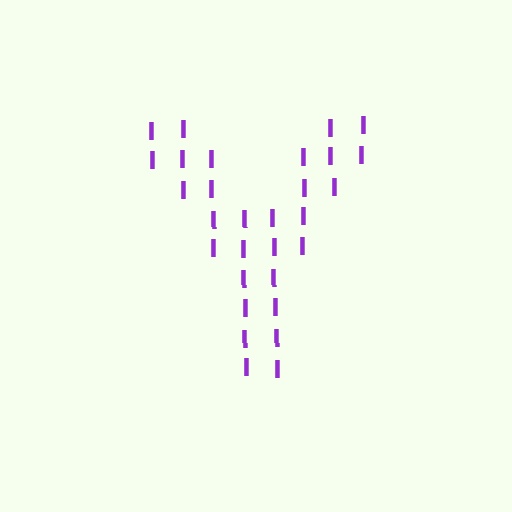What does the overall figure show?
The overall figure shows the letter Y.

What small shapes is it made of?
It is made of small letter I's.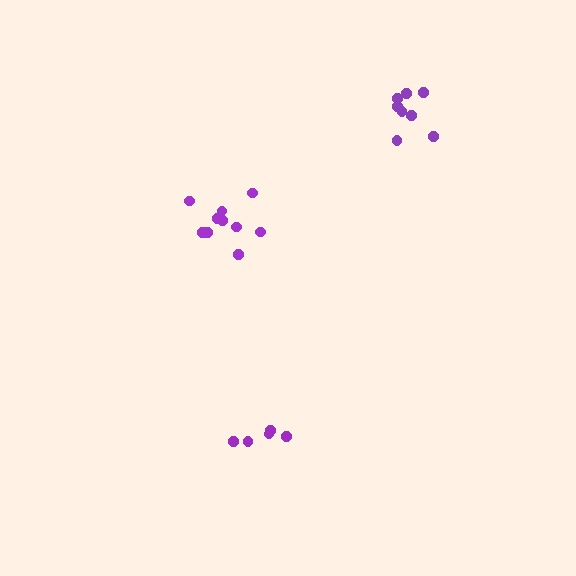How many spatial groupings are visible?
There are 3 spatial groupings.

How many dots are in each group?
Group 1: 10 dots, Group 2: 8 dots, Group 3: 5 dots (23 total).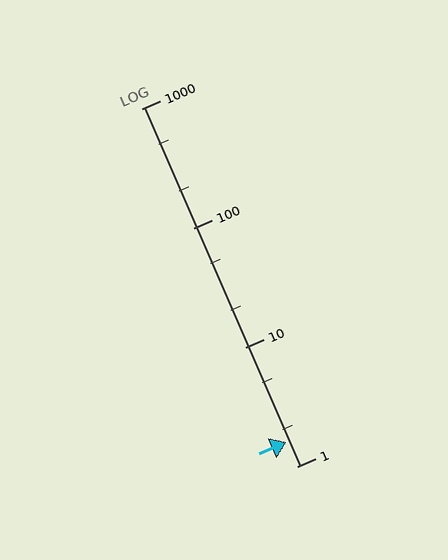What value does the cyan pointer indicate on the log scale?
The pointer indicates approximately 1.6.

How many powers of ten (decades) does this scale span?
The scale spans 3 decades, from 1 to 1000.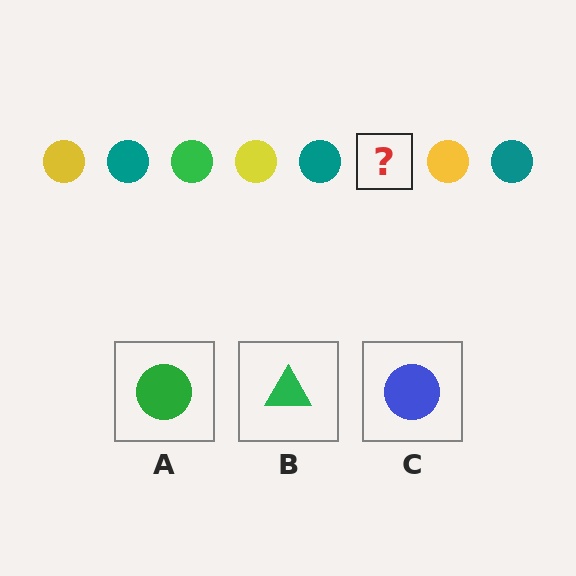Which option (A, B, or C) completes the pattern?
A.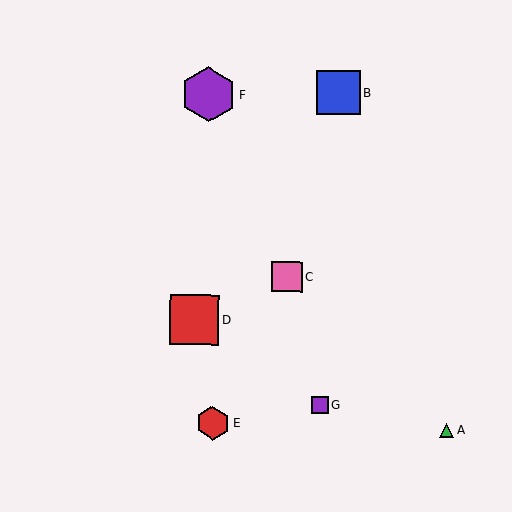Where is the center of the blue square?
The center of the blue square is at (338, 92).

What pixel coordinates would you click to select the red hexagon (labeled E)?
Click at (213, 423) to select the red hexagon E.